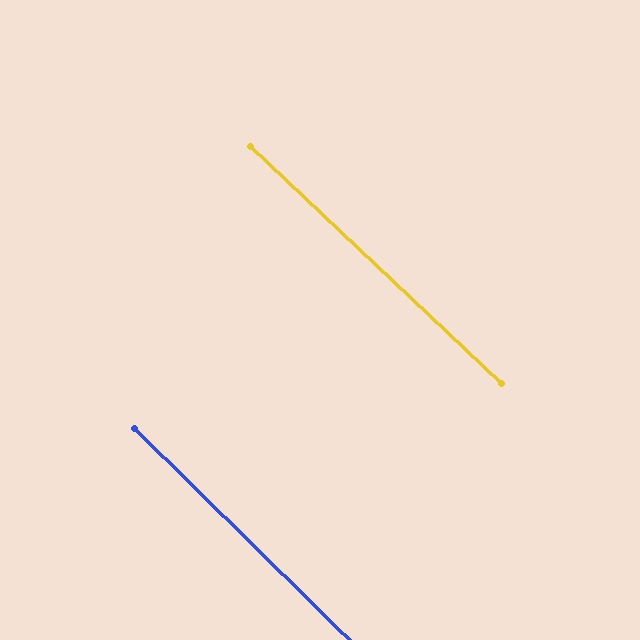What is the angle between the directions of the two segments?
Approximately 1 degree.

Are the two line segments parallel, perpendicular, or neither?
Parallel — their directions differ by only 1.2°.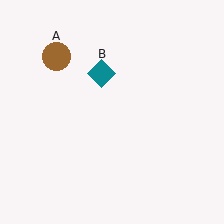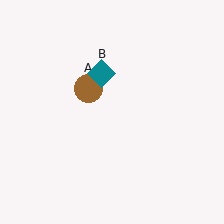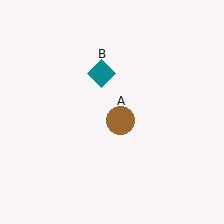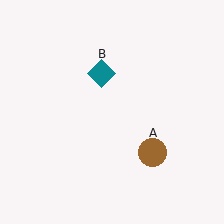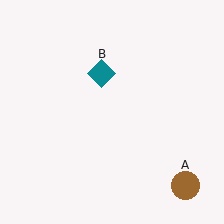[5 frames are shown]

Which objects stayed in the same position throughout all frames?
Teal diamond (object B) remained stationary.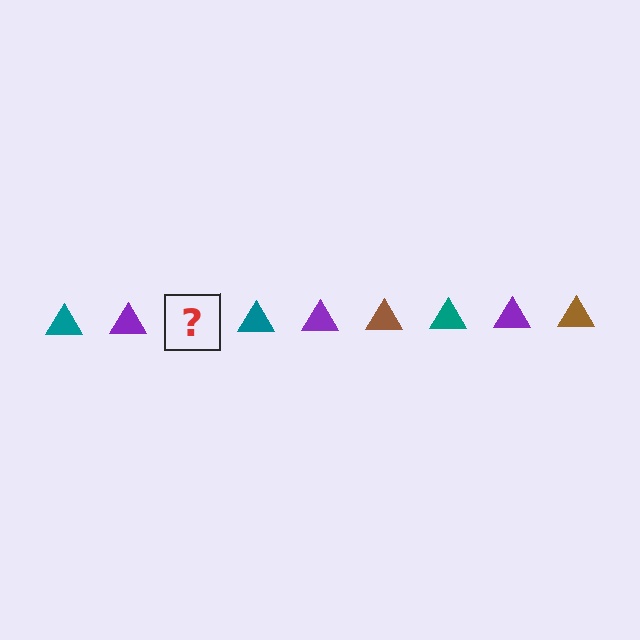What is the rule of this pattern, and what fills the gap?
The rule is that the pattern cycles through teal, purple, brown triangles. The gap should be filled with a brown triangle.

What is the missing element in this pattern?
The missing element is a brown triangle.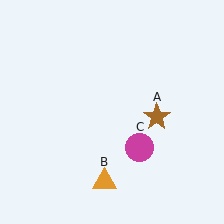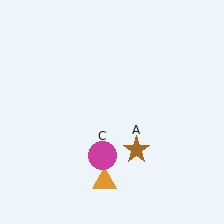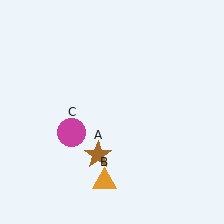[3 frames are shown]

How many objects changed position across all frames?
2 objects changed position: brown star (object A), magenta circle (object C).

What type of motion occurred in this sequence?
The brown star (object A), magenta circle (object C) rotated clockwise around the center of the scene.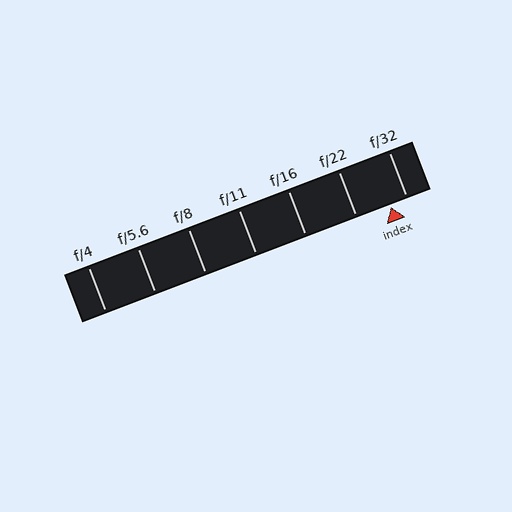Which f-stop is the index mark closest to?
The index mark is closest to f/32.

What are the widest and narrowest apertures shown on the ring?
The widest aperture shown is f/4 and the narrowest is f/32.